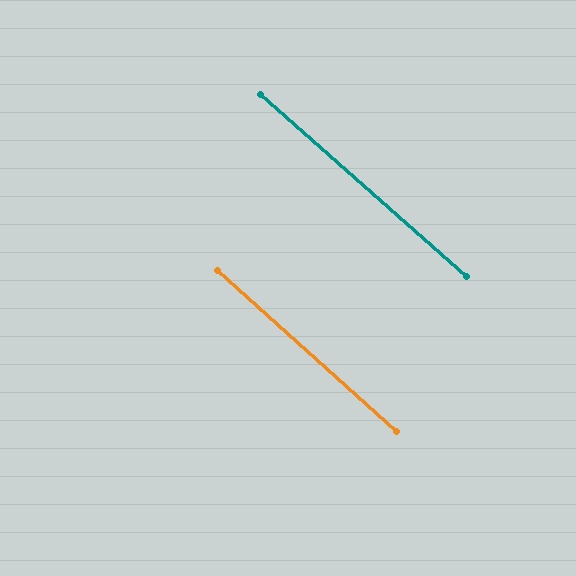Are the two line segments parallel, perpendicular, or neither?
Parallel — their directions differ by only 0.4°.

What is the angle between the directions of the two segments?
Approximately 0 degrees.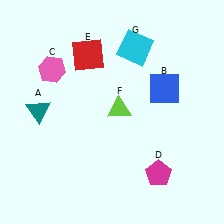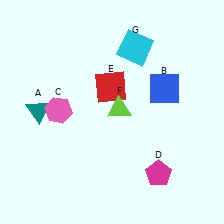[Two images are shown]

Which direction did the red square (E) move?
The red square (E) moved down.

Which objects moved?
The objects that moved are: the pink hexagon (C), the red square (E).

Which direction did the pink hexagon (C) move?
The pink hexagon (C) moved down.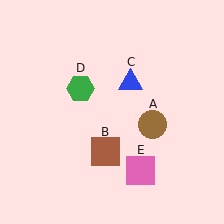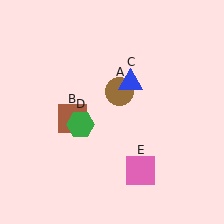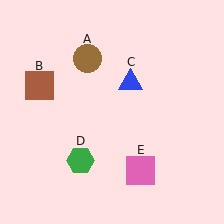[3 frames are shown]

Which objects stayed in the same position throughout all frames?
Blue triangle (object C) and pink square (object E) remained stationary.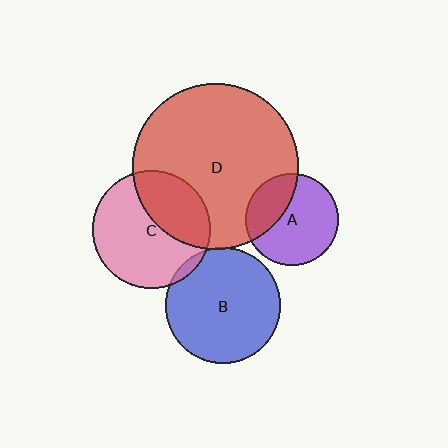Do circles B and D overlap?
Yes.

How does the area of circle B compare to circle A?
Approximately 1.6 times.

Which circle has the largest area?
Circle D (red).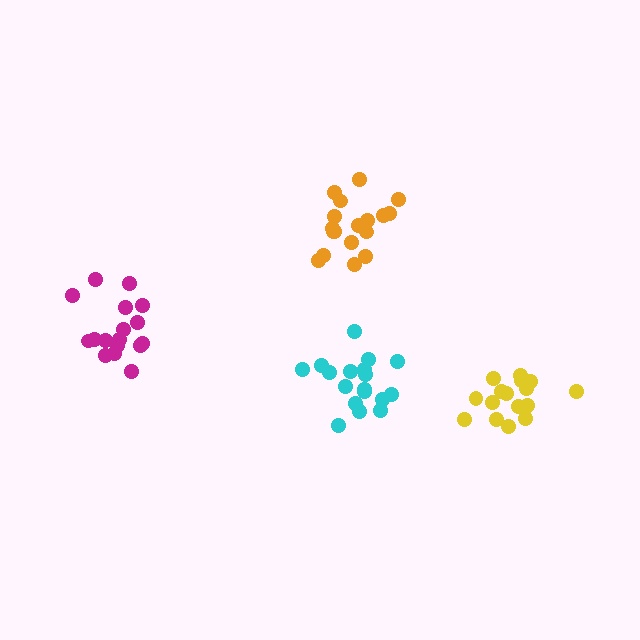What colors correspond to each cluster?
The clusters are colored: orange, cyan, yellow, magenta.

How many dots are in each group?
Group 1: 18 dots, Group 2: 18 dots, Group 3: 18 dots, Group 4: 17 dots (71 total).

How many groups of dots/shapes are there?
There are 4 groups.